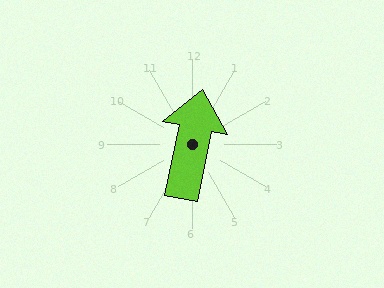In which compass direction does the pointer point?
North.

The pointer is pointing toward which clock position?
Roughly 12 o'clock.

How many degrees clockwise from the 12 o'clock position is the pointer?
Approximately 11 degrees.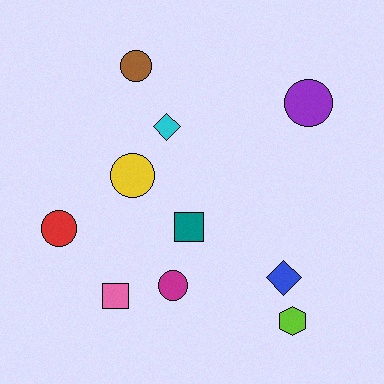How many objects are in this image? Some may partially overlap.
There are 10 objects.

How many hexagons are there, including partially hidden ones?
There is 1 hexagon.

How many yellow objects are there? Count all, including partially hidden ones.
There is 1 yellow object.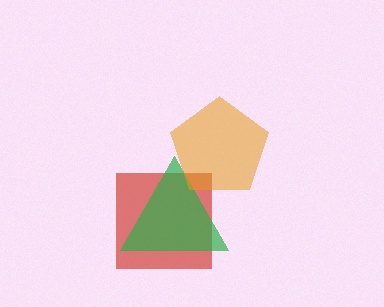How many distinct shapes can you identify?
There are 3 distinct shapes: a red square, a green triangle, an orange pentagon.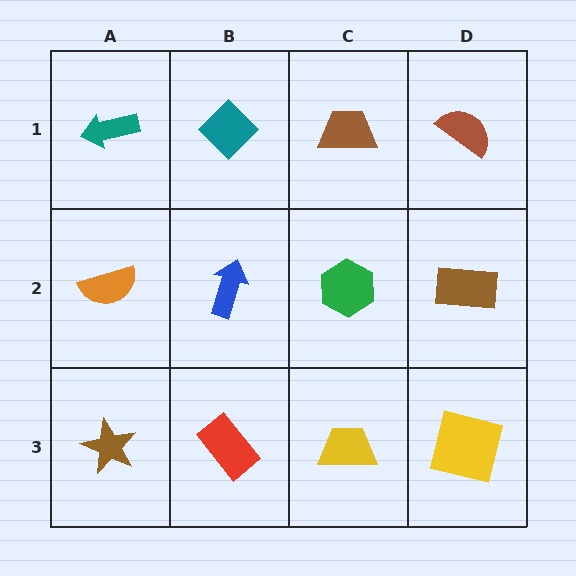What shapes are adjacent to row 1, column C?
A green hexagon (row 2, column C), a teal diamond (row 1, column B), a brown semicircle (row 1, column D).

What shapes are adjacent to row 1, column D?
A brown rectangle (row 2, column D), a brown trapezoid (row 1, column C).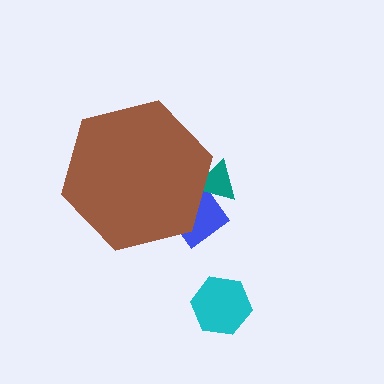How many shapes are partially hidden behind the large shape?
2 shapes are partially hidden.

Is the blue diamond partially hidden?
Yes, the blue diamond is partially hidden behind the brown hexagon.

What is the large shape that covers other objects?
A brown hexagon.